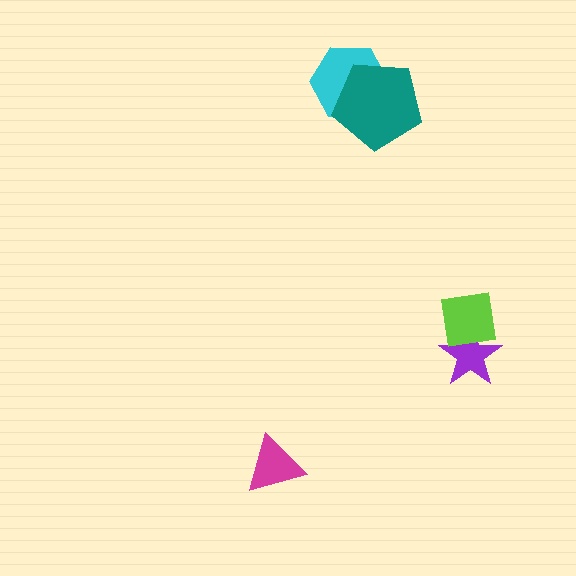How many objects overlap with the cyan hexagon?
1 object overlaps with the cyan hexagon.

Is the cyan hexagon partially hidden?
Yes, it is partially covered by another shape.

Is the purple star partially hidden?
Yes, it is partially covered by another shape.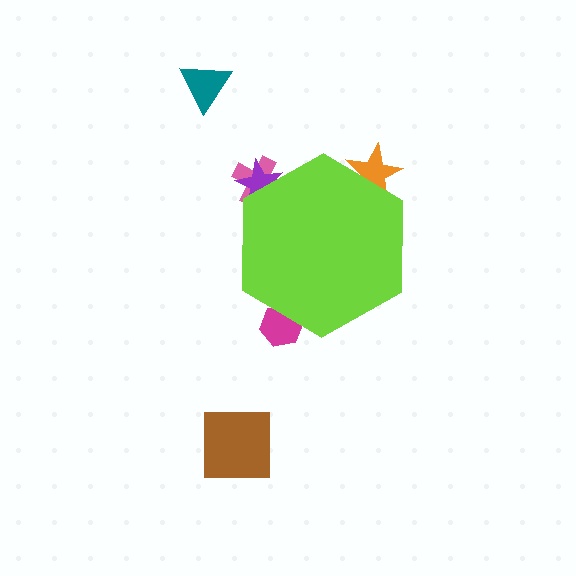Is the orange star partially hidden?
Yes, the orange star is partially hidden behind the lime hexagon.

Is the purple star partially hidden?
Yes, the purple star is partially hidden behind the lime hexagon.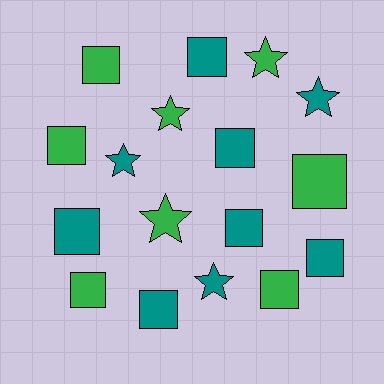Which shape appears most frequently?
Square, with 11 objects.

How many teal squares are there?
There are 6 teal squares.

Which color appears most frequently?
Teal, with 9 objects.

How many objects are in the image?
There are 17 objects.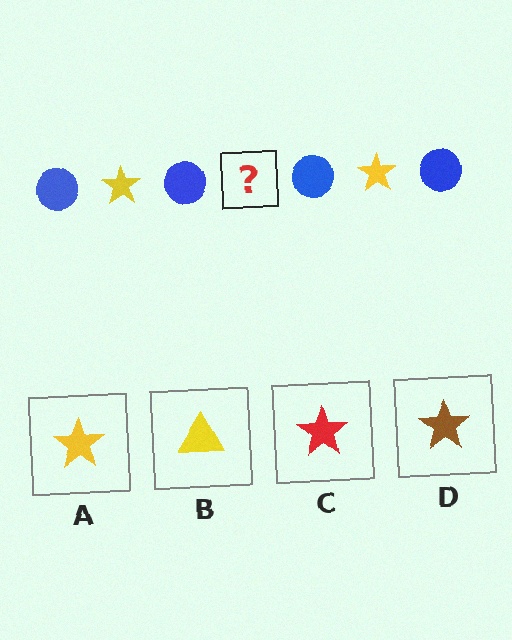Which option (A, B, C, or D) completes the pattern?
A.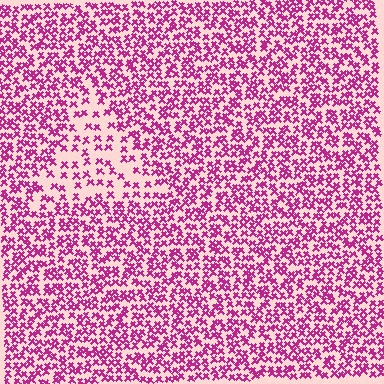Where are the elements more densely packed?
The elements are more densely packed outside the triangle boundary.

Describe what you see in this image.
The image contains small magenta elements arranged at two different densities. A triangle-shaped region is visible where the elements are less densely packed than the surrounding area.